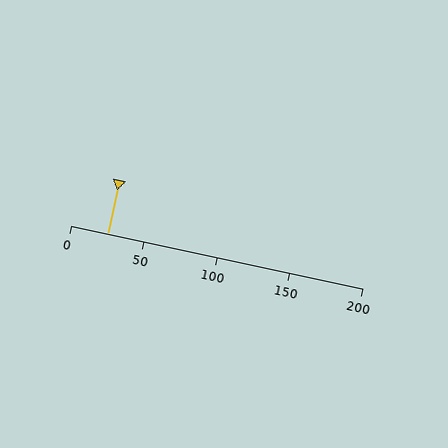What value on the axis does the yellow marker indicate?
The marker indicates approximately 25.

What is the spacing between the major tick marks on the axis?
The major ticks are spaced 50 apart.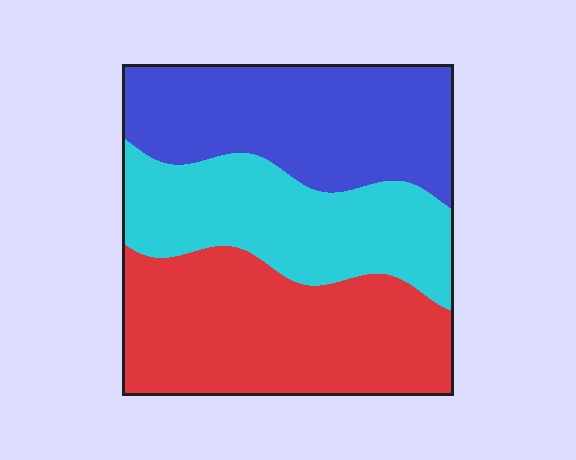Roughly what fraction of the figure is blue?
Blue takes up between a quarter and a half of the figure.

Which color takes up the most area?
Red, at roughly 40%.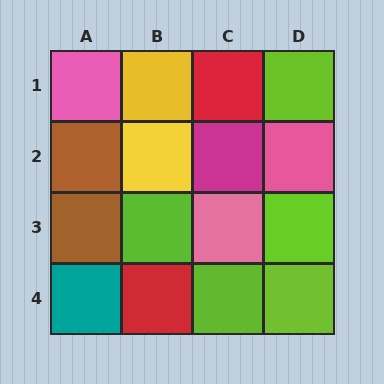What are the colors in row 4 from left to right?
Teal, red, lime, lime.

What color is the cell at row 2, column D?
Pink.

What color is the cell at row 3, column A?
Brown.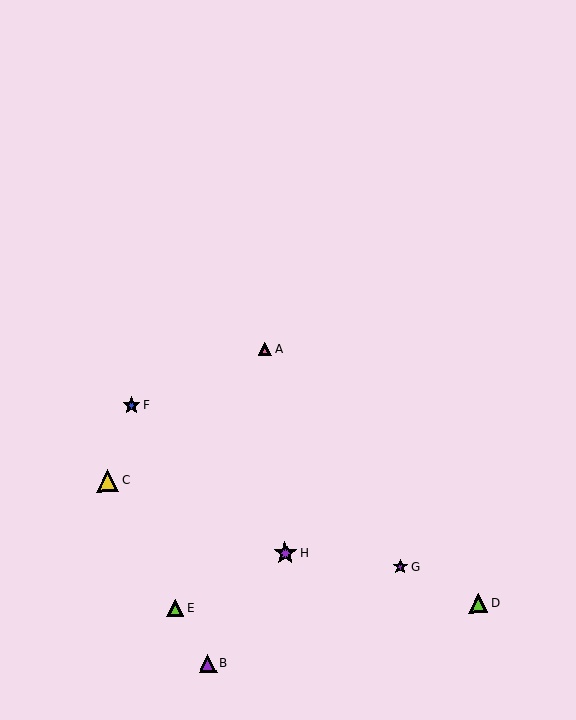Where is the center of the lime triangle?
The center of the lime triangle is at (478, 603).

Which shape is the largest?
The purple star (labeled H) is the largest.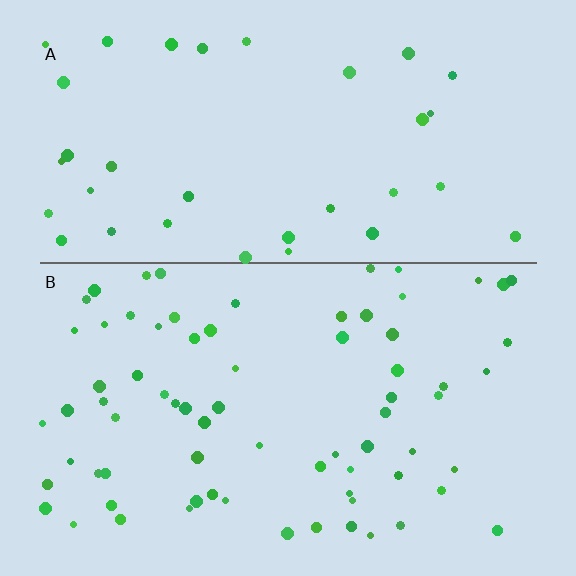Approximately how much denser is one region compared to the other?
Approximately 2.1× — region B over region A.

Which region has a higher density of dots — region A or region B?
B (the bottom).